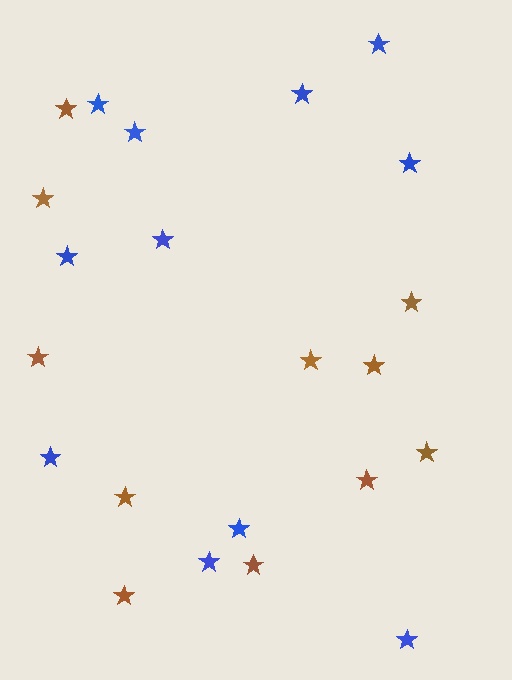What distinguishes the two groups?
There are 2 groups: one group of brown stars (11) and one group of blue stars (11).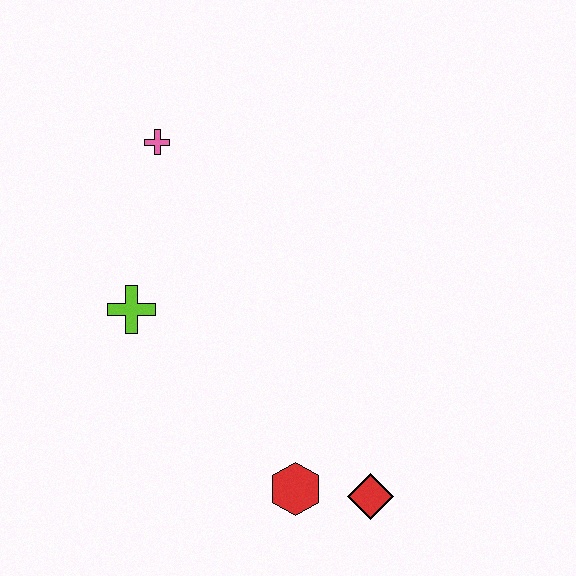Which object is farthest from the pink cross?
The red diamond is farthest from the pink cross.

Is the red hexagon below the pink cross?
Yes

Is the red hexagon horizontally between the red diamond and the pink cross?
Yes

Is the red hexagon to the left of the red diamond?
Yes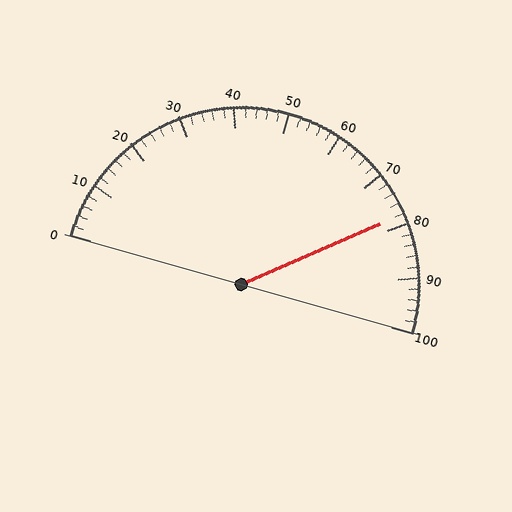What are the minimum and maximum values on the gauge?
The gauge ranges from 0 to 100.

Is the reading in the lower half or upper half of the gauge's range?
The reading is in the upper half of the range (0 to 100).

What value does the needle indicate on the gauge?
The needle indicates approximately 78.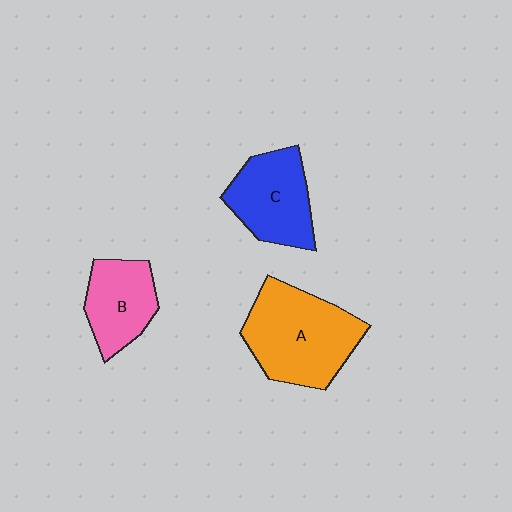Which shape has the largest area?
Shape A (orange).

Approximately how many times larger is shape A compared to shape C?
Approximately 1.4 times.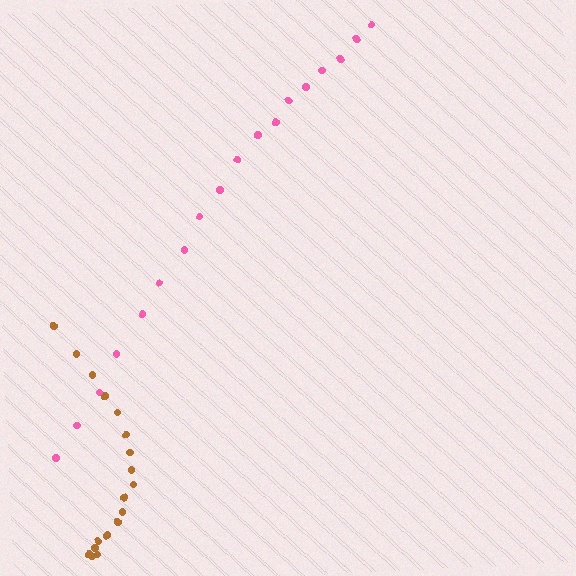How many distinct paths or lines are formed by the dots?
There are 2 distinct paths.